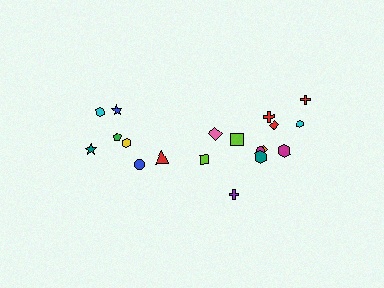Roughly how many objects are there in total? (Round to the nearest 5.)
Roughly 20 objects in total.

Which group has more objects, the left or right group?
The right group.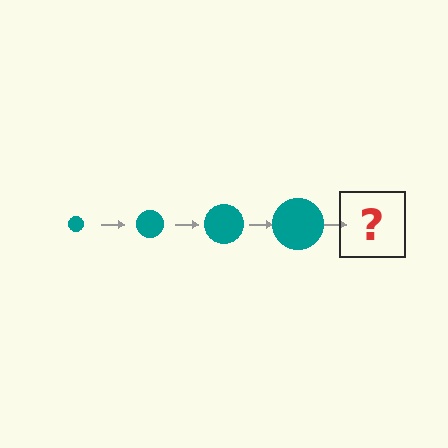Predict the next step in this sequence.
The next step is a teal circle, larger than the previous one.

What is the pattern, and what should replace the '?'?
The pattern is that the circle gets progressively larger each step. The '?' should be a teal circle, larger than the previous one.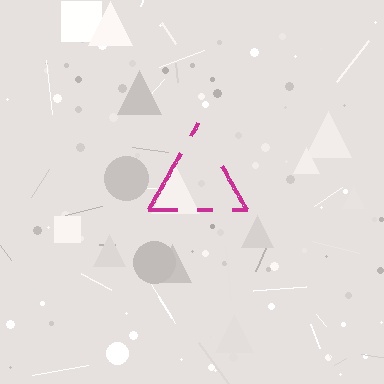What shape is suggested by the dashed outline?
The dashed outline suggests a triangle.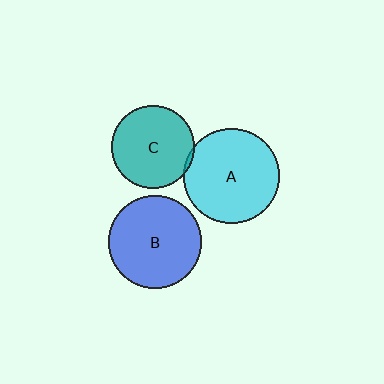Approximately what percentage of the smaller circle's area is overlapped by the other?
Approximately 5%.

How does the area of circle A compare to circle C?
Approximately 1.3 times.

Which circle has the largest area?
Circle A (cyan).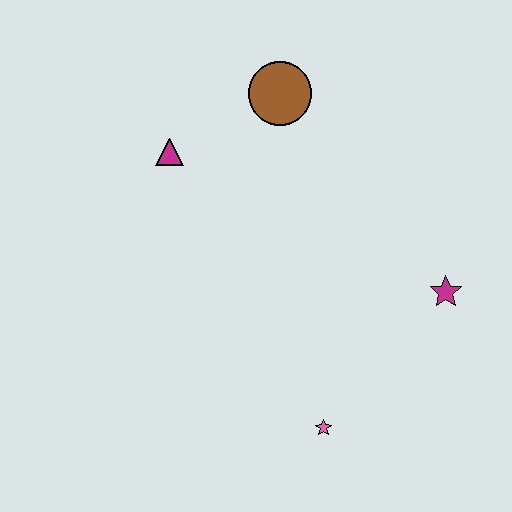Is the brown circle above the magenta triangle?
Yes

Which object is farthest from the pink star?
The brown circle is farthest from the pink star.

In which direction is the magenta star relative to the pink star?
The magenta star is above the pink star.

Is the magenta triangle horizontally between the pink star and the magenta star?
No